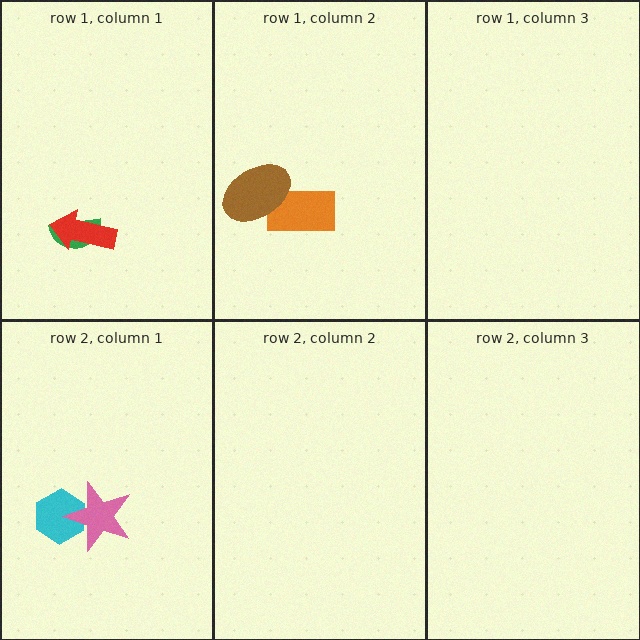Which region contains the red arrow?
The row 1, column 1 region.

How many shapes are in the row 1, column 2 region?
2.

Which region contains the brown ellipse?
The row 1, column 2 region.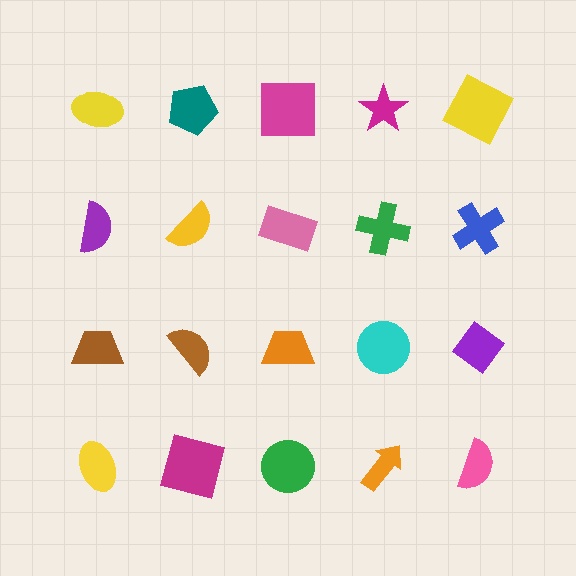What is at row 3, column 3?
An orange trapezoid.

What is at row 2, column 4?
A green cross.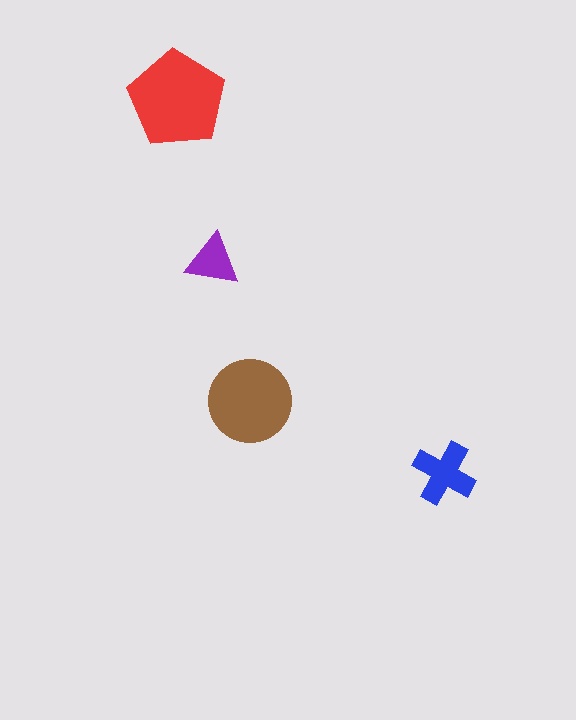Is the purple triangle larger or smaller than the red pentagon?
Smaller.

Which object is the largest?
The red pentagon.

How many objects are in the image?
There are 4 objects in the image.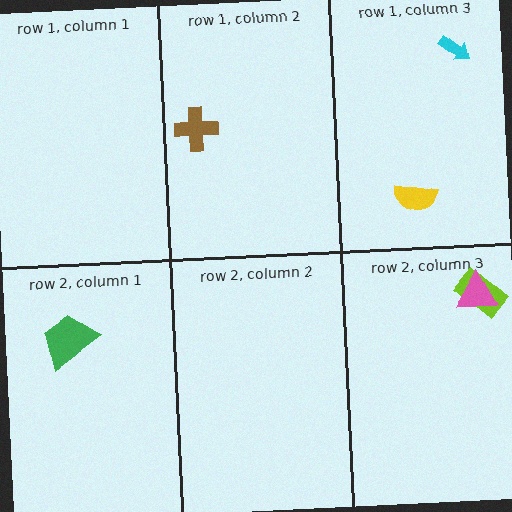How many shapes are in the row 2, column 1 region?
1.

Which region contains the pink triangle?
The row 2, column 3 region.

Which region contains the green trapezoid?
The row 2, column 1 region.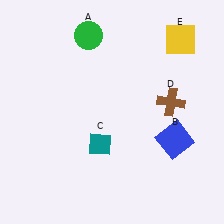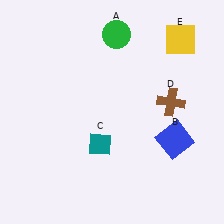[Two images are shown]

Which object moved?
The green circle (A) moved right.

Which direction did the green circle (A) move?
The green circle (A) moved right.